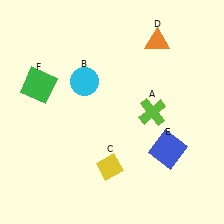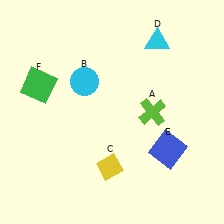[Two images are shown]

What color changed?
The triangle (D) changed from orange in Image 1 to cyan in Image 2.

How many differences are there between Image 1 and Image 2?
There is 1 difference between the two images.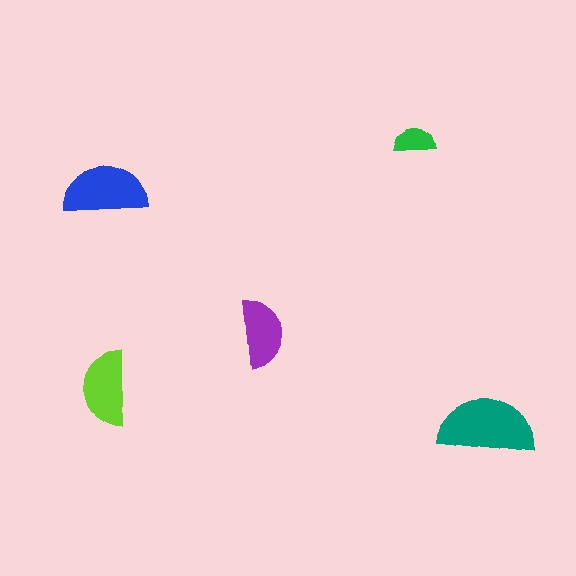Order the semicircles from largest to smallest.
the teal one, the blue one, the lime one, the purple one, the green one.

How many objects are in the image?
There are 5 objects in the image.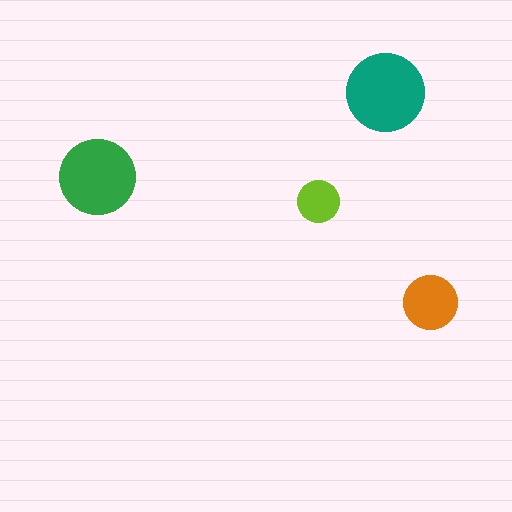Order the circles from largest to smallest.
the teal one, the green one, the orange one, the lime one.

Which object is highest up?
The teal circle is topmost.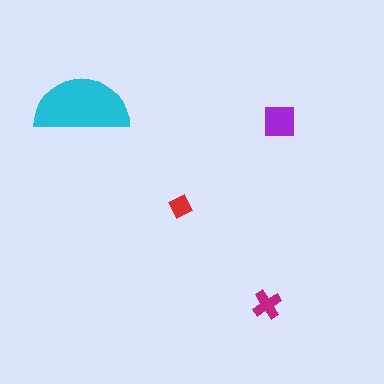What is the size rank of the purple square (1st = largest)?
2nd.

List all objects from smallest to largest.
The red diamond, the magenta cross, the purple square, the cyan semicircle.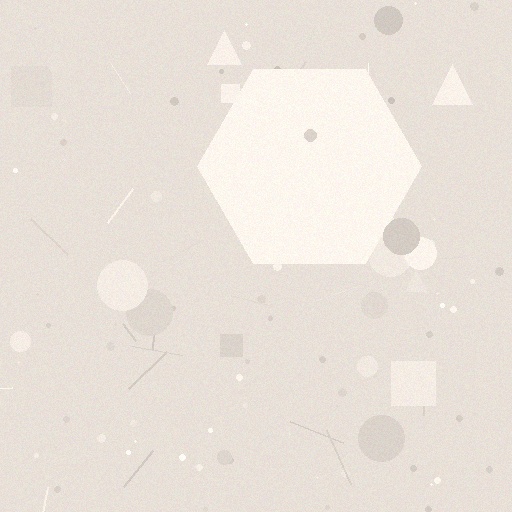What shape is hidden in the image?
A hexagon is hidden in the image.